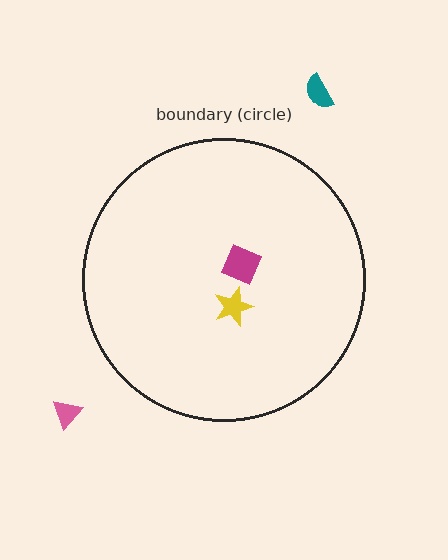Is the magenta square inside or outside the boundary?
Inside.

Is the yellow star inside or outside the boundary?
Inside.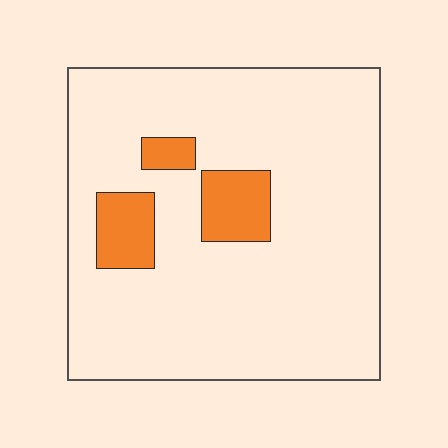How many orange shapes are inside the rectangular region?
3.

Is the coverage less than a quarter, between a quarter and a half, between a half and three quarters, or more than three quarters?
Less than a quarter.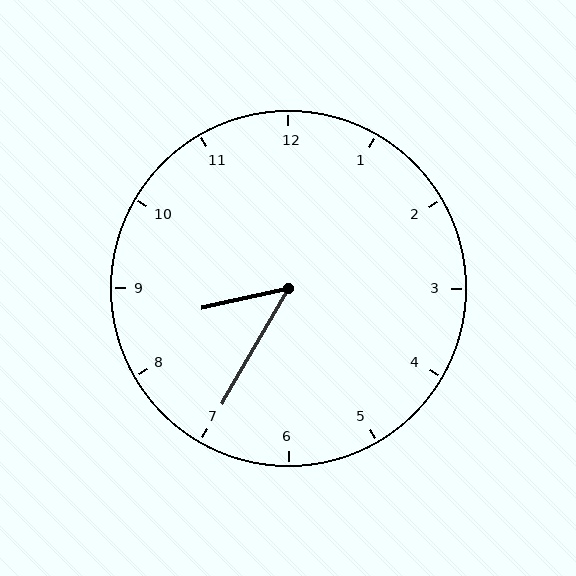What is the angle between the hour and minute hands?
Approximately 48 degrees.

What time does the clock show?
8:35.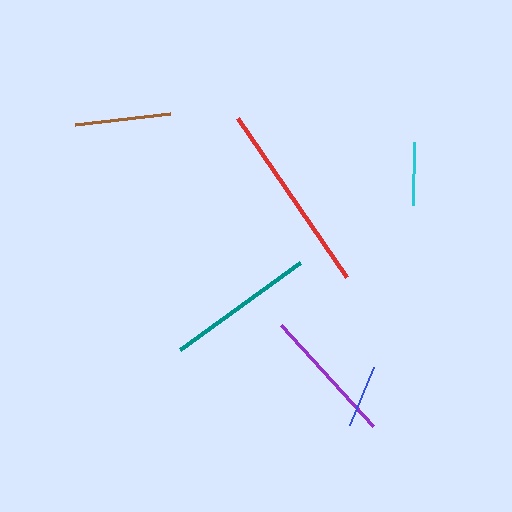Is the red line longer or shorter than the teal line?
The red line is longer than the teal line.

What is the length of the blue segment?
The blue segment is approximately 63 pixels long.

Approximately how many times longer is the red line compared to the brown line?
The red line is approximately 2.0 times the length of the brown line.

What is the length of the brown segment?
The brown segment is approximately 96 pixels long.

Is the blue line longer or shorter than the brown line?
The brown line is longer than the blue line.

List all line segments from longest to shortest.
From longest to shortest: red, teal, purple, brown, cyan, blue.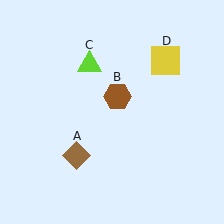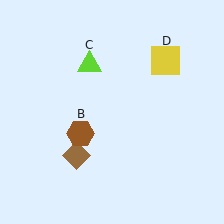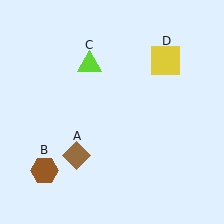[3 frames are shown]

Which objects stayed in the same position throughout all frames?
Brown diamond (object A) and lime triangle (object C) and yellow square (object D) remained stationary.